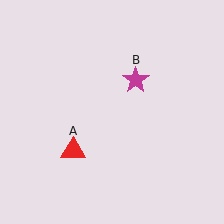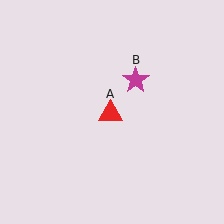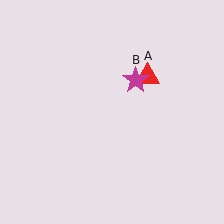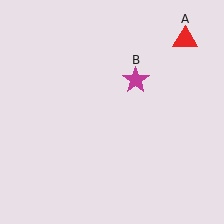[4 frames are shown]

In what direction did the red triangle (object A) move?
The red triangle (object A) moved up and to the right.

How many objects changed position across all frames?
1 object changed position: red triangle (object A).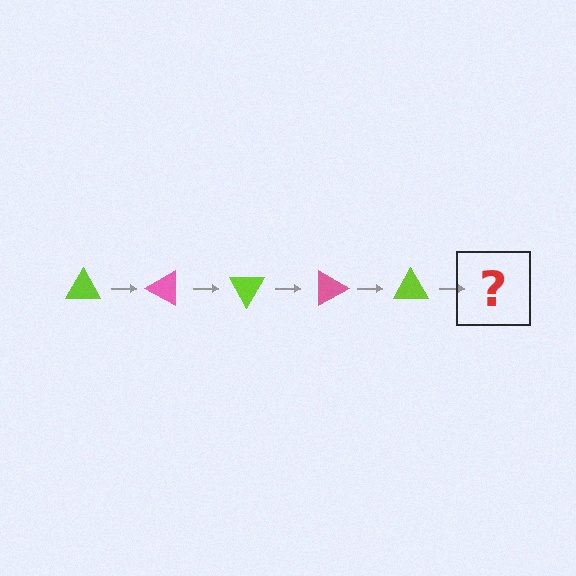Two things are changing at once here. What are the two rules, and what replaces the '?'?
The two rules are that it rotates 30 degrees each step and the color cycles through lime and pink. The '?' should be a pink triangle, rotated 150 degrees from the start.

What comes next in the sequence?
The next element should be a pink triangle, rotated 150 degrees from the start.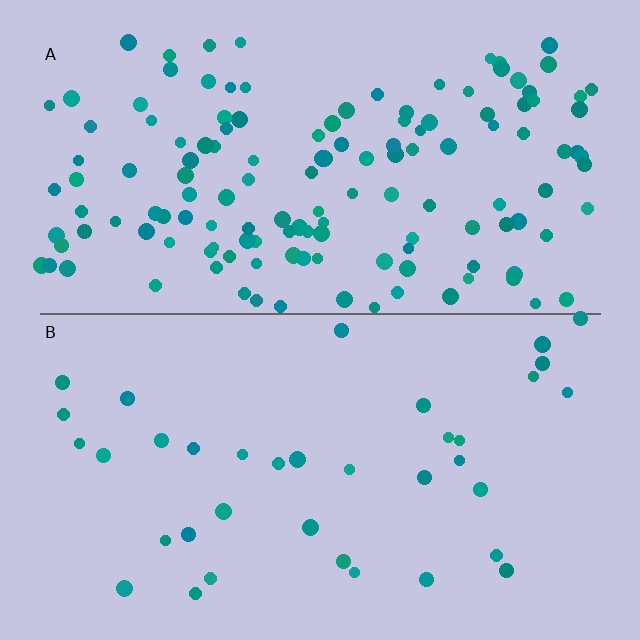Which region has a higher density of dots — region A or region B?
A (the top).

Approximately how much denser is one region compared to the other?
Approximately 3.8× — region A over region B.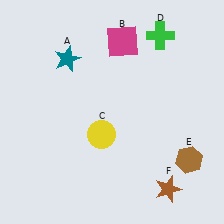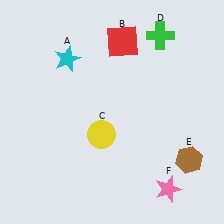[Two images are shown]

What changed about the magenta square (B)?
In Image 1, B is magenta. In Image 2, it changed to red.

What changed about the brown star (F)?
In Image 1, F is brown. In Image 2, it changed to pink.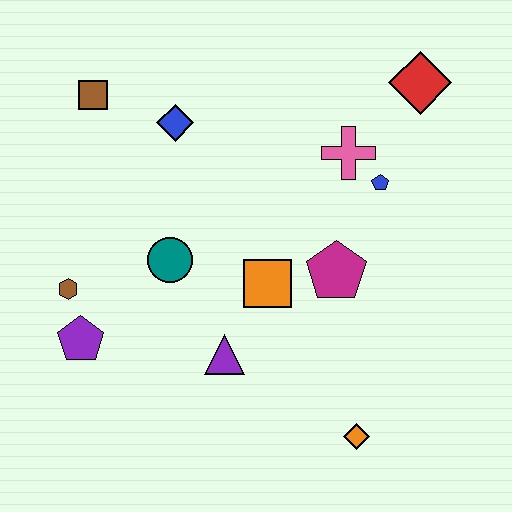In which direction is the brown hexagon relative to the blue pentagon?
The brown hexagon is to the left of the blue pentagon.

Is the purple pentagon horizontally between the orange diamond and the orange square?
No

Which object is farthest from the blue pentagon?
The purple pentagon is farthest from the blue pentagon.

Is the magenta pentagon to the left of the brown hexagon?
No